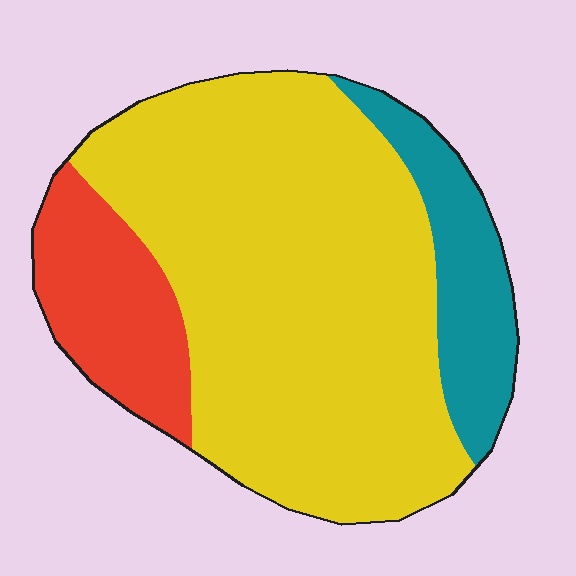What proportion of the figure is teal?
Teal covers 14% of the figure.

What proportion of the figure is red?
Red covers around 15% of the figure.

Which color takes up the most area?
Yellow, at roughly 70%.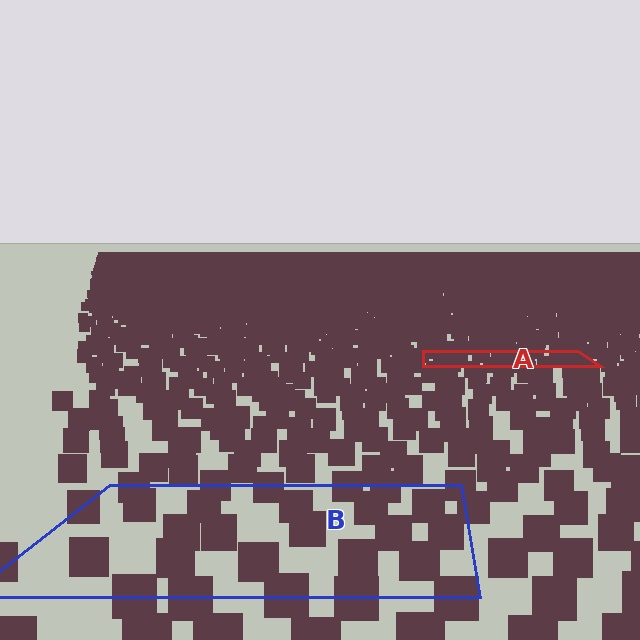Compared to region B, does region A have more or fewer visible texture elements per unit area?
Region A has more texture elements per unit area — they are packed more densely because it is farther away.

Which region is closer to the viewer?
Region B is closer. The texture elements there are larger and more spread out.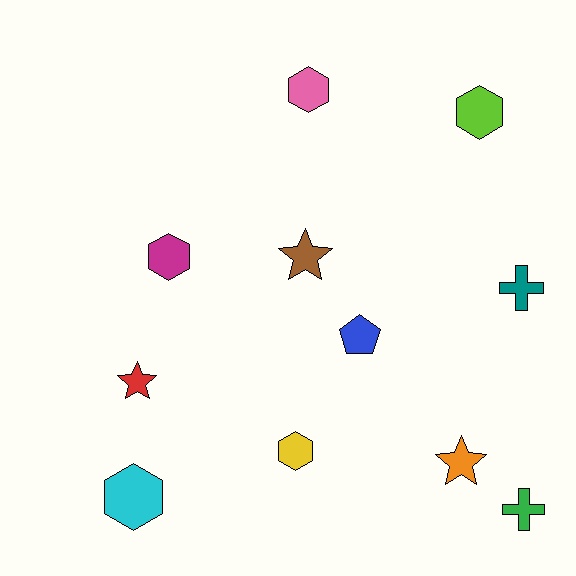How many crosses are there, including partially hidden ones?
There are 2 crosses.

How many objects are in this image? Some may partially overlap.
There are 11 objects.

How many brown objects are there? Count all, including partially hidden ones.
There is 1 brown object.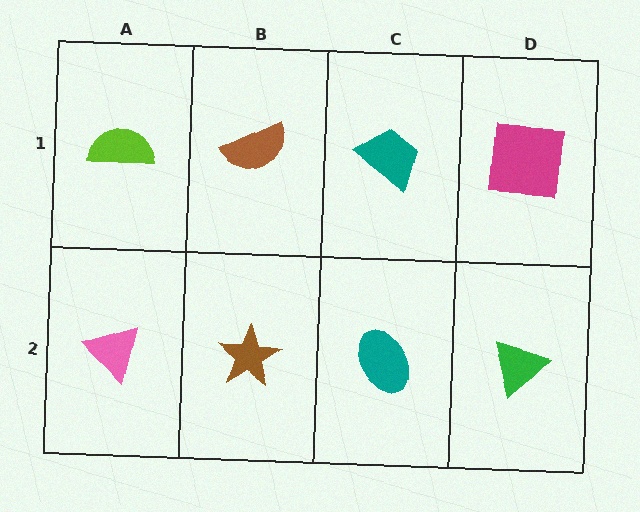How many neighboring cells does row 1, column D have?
2.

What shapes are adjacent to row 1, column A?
A pink triangle (row 2, column A), a brown semicircle (row 1, column B).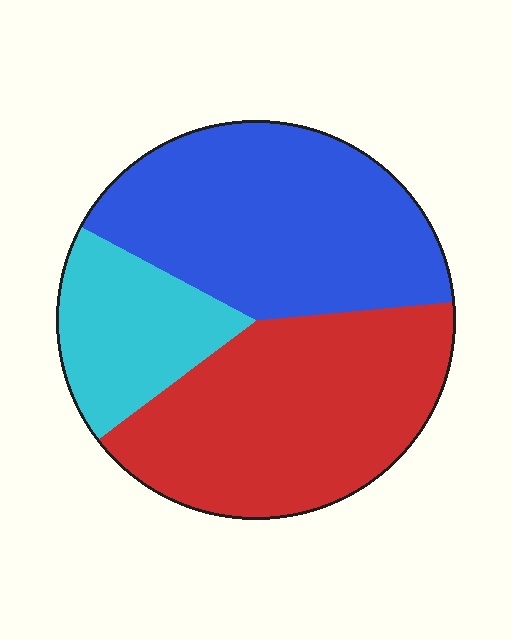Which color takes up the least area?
Cyan, at roughly 20%.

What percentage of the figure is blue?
Blue takes up about two fifths (2/5) of the figure.